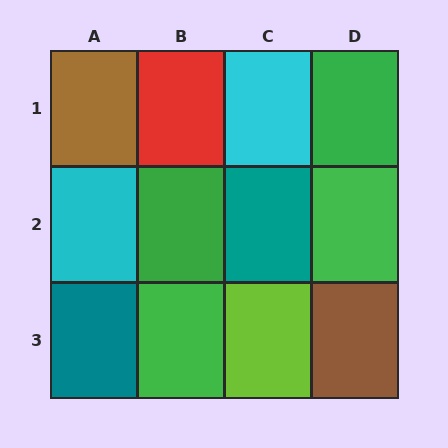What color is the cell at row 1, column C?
Cyan.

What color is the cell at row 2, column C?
Teal.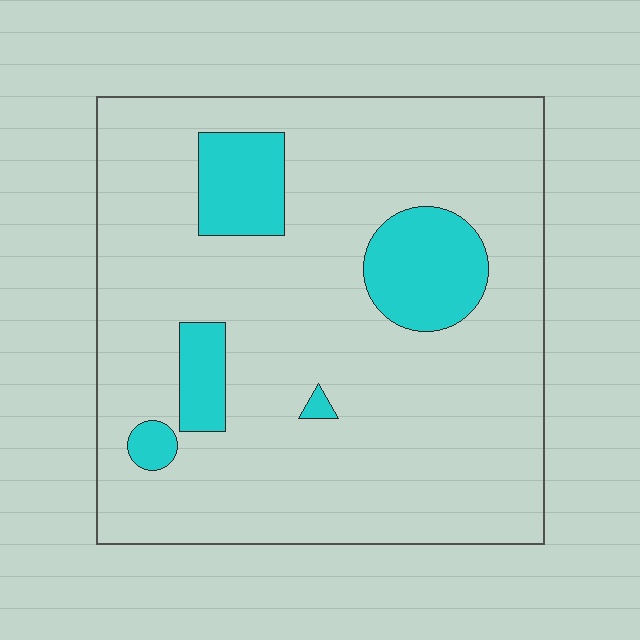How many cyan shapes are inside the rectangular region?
5.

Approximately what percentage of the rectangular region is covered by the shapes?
Approximately 15%.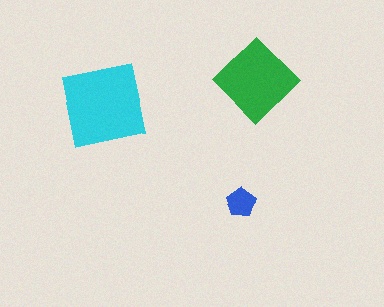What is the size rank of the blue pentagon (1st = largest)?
3rd.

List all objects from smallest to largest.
The blue pentagon, the green diamond, the cyan square.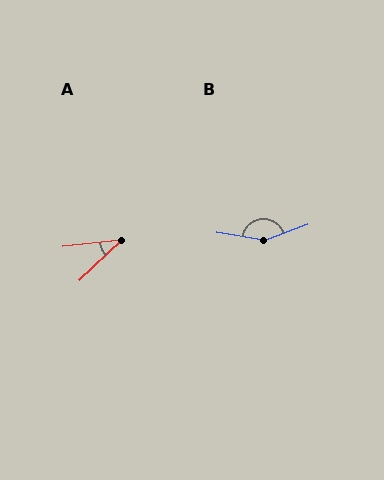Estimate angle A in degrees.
Approximately 37 degrees.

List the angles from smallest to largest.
A (37°), B (151°).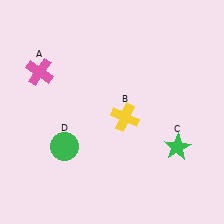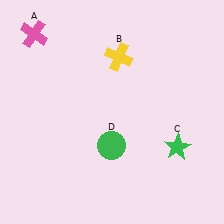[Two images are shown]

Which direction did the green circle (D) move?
The green circle (D) moved right.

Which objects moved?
The objects that moved are: the pink cross (A), the yellow cross (B), the green circle (D).